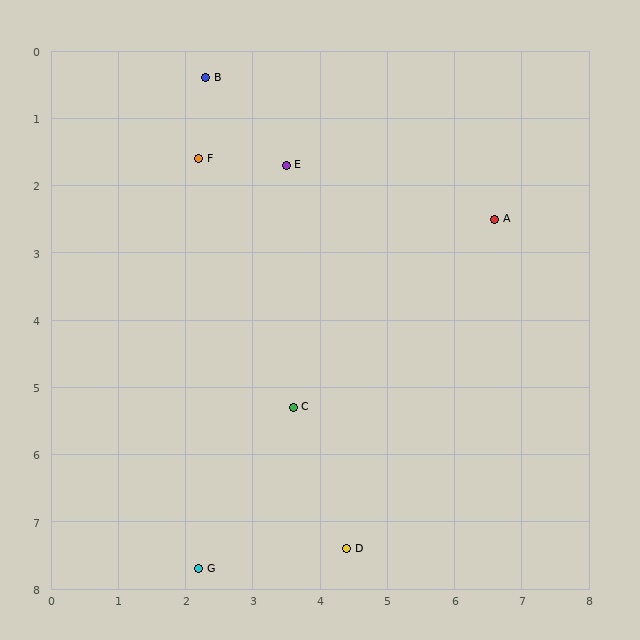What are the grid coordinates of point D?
Point D is at approximately (4.4, 7.4).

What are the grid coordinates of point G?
Point G is at approximately (2.2, 7.7).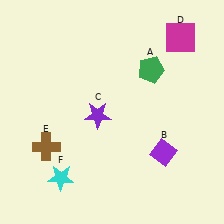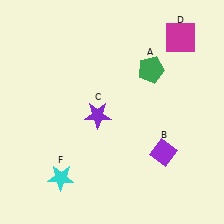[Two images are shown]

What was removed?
The brown cross (E) was removed in Image 2.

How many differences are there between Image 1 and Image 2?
There is 1 difference between the two images.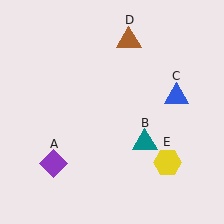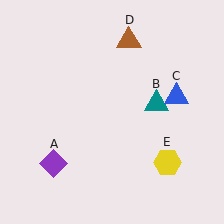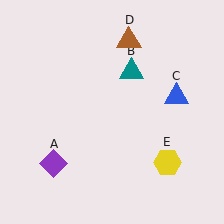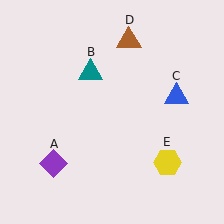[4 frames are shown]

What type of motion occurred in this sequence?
The teal triangle (object B) rotated counterclockwise around the center of the scene.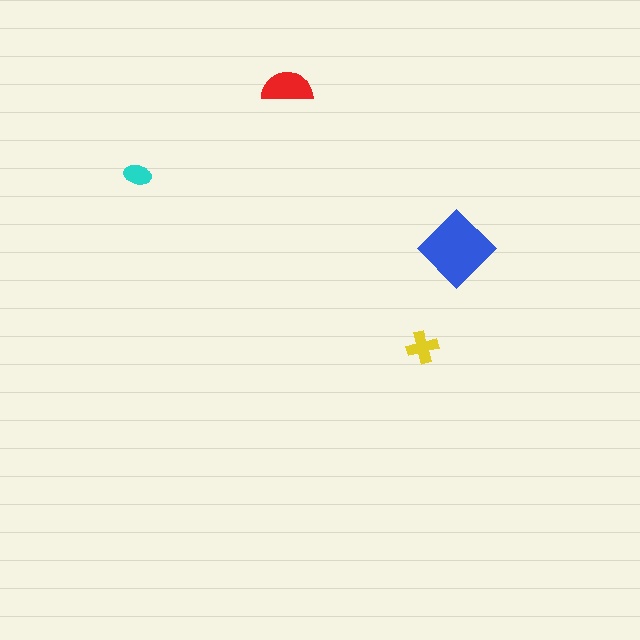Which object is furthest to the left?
The cyan ellipse is leftmost.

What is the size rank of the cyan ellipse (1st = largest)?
4th.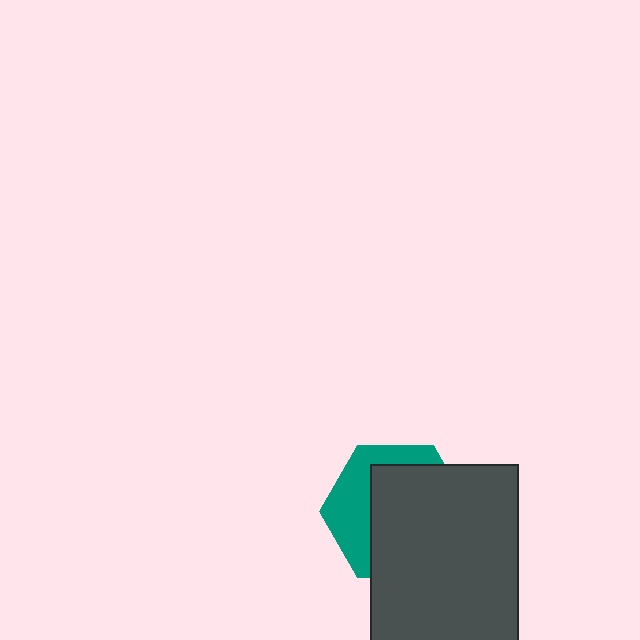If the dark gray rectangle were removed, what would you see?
You would see the complete teal hexagon.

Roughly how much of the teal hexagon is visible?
A small part of it is visible (roughly 36%).